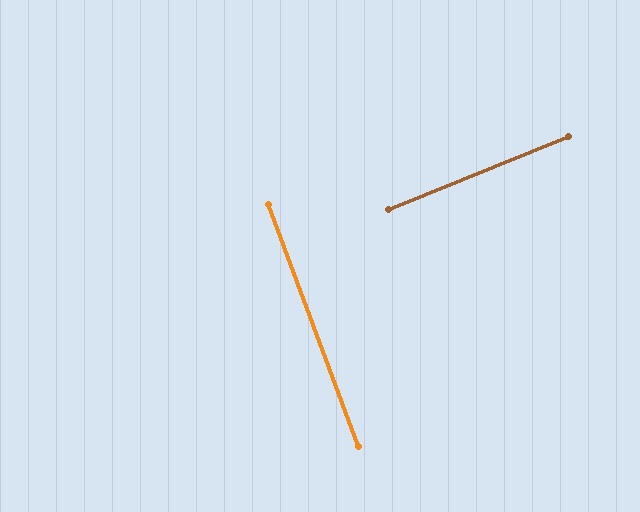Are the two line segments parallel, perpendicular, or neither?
Perpendicular — they meet at approximately 88°.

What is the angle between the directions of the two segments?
Approximately 88 degrees.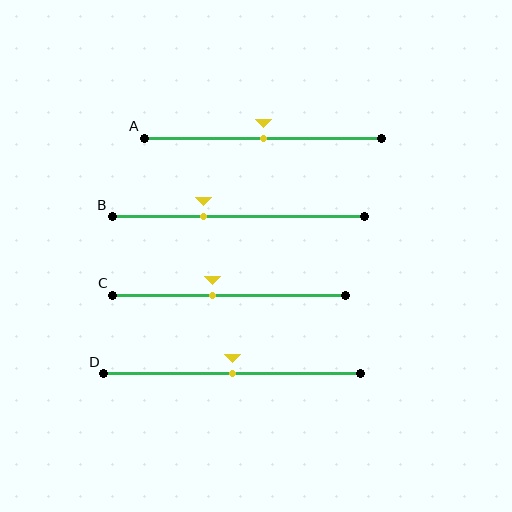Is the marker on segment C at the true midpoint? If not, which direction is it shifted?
No, the marker on segment C is shifted to the left by about 7% of the segment length.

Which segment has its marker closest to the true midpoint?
Segment A has its marker closest to the true midpoint.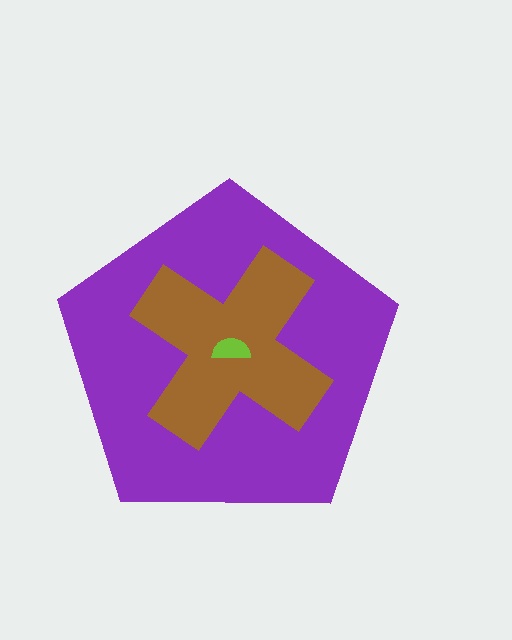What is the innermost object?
The lime semicircle.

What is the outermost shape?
The purple pentagon.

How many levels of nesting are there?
3.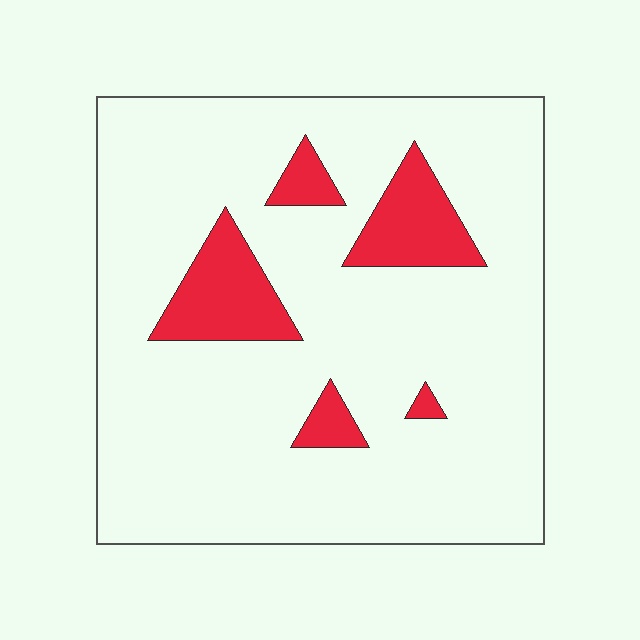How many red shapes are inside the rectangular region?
5.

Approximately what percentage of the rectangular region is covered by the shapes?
Approximately 15%.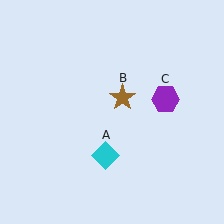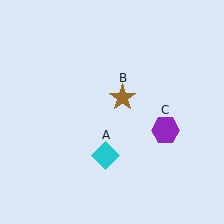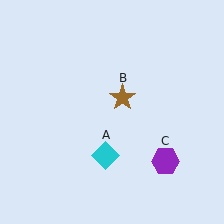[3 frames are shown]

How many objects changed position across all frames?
1 object changed position: purple hexagon (object C).